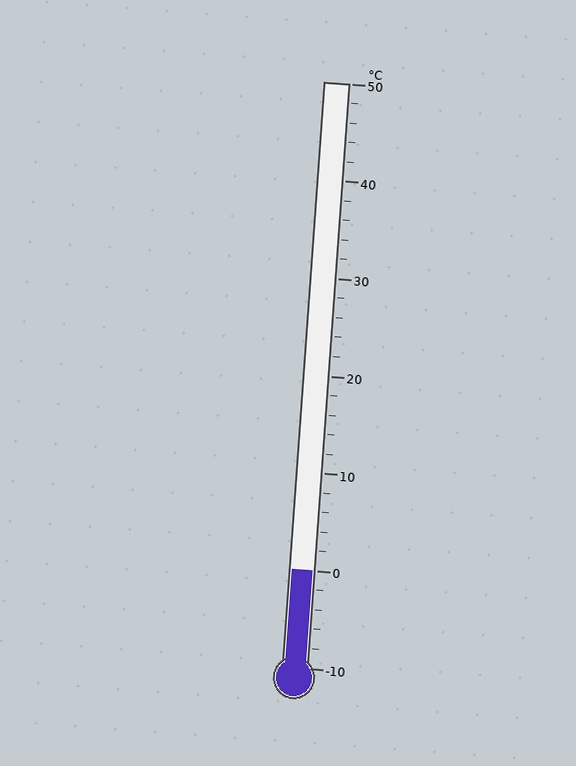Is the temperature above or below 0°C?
The temperature is at 0°C.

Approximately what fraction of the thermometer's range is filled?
The thermometer is filled to approximately 15% of its range.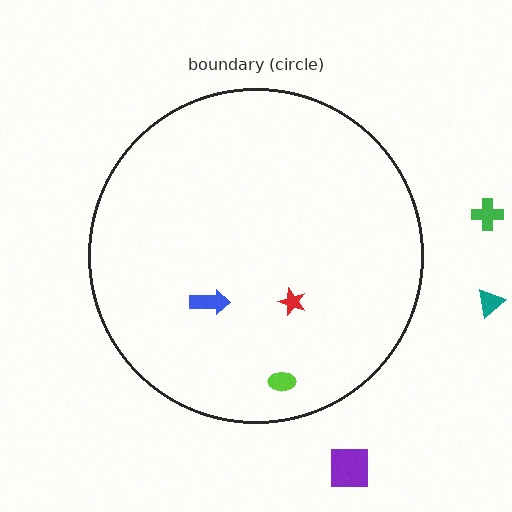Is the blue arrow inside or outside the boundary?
Inside.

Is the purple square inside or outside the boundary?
Outside.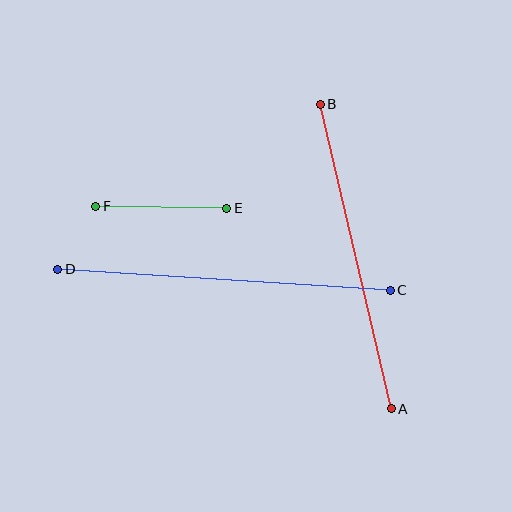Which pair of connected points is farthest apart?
Points C and D are farthest apart.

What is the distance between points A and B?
The distance is approximately 313 pixels.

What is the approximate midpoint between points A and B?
The midpoint is at approximately (356, 257) pixels.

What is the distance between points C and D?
The distance is approximately 333 pixels.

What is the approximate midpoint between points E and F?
The midpoint is at approximately (161, 207) pixels.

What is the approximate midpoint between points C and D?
The midpoint is at approximately (224, 280) pixels.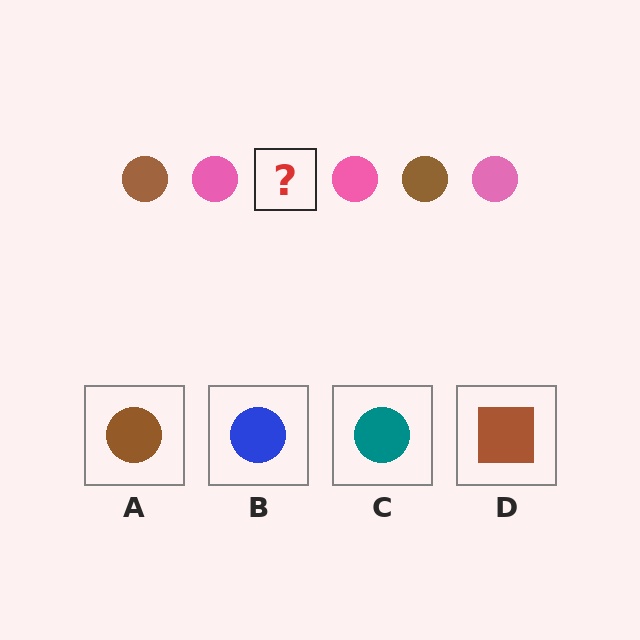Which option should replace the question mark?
Option A.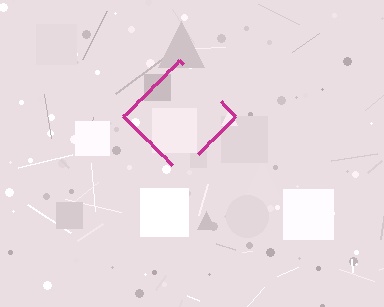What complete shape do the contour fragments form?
The contour fragments form a diamond.